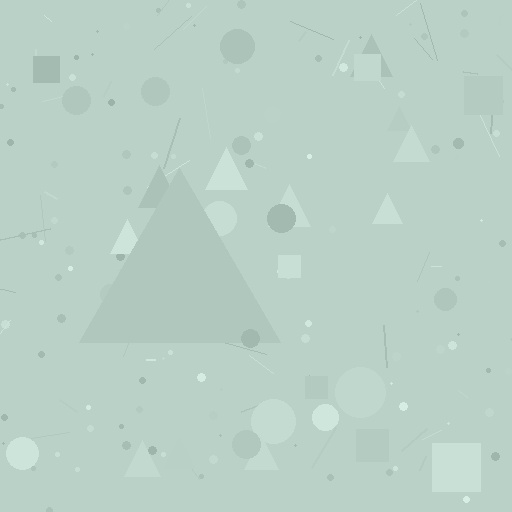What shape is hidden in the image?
A triangle is hidden in the image.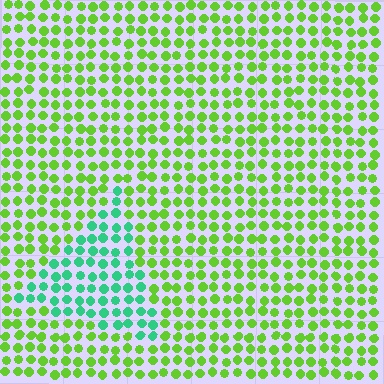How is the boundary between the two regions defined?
The boundary is defined purely by a slight shift in hue (about 52 degrees). Spacing, size, and orientation are identical on both sides.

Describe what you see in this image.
The image is filled with small lime elements in a uniform arrangement. A triangle-shaped region is visible where the elements are tinted to a slightly different hue, forming a subtle color boundary.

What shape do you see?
I see a triangle.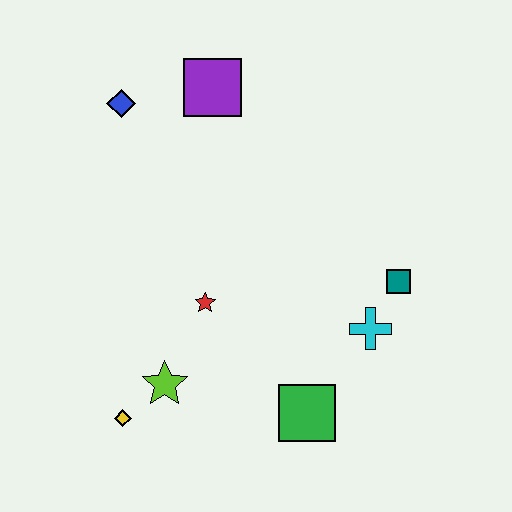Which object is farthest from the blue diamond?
The green square is farthest from the blue diamond.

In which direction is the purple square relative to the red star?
The purple square is above the red star.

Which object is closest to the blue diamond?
The purple square is closest to the blue diamond.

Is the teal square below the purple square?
Yes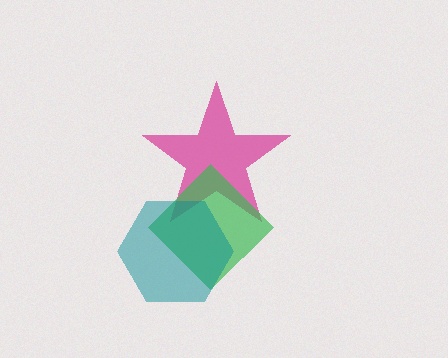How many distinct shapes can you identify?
There are 3 distinct shapes: a magenta star, a green diamond, a teal hexagon.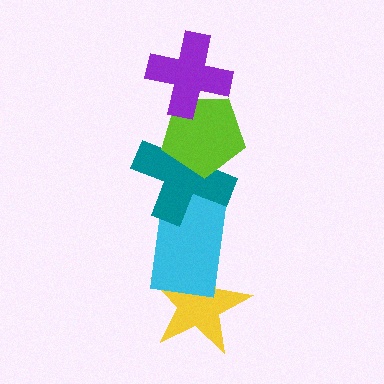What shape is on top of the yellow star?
The cyan rectangle is on top of the yellow star.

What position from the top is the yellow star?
The yellow star is 5th from the top.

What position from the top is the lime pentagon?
The lime pentagon is 2nd from the top.